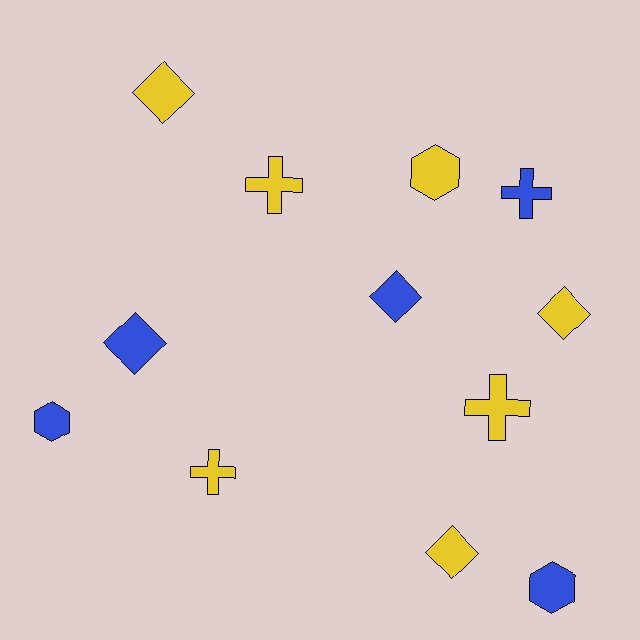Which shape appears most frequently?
Diamond, with 5 objects.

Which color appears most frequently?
Yellow, with 7 objects.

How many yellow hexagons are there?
There is 1 yellow hexagon.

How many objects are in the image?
There are 12 objects.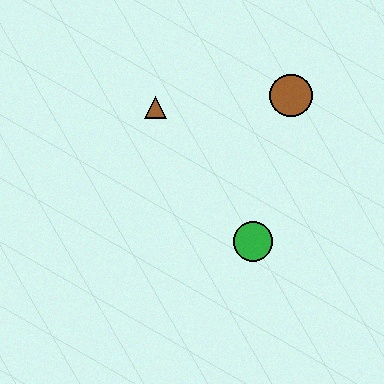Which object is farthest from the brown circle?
The green circle is farthest from the brown circle.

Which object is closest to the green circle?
The brown circle is closest to the green circle.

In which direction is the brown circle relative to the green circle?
The brown circle is above the green circle.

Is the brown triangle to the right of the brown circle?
No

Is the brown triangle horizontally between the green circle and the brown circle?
No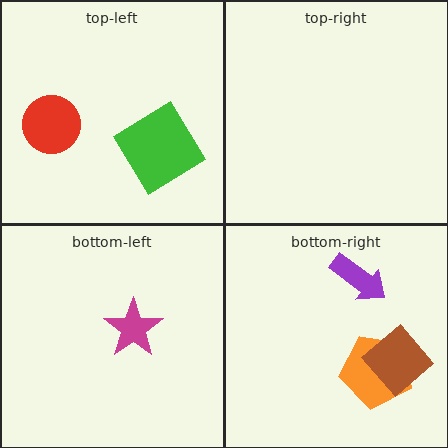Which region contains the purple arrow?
The bottom-right region.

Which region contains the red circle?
The top-left region.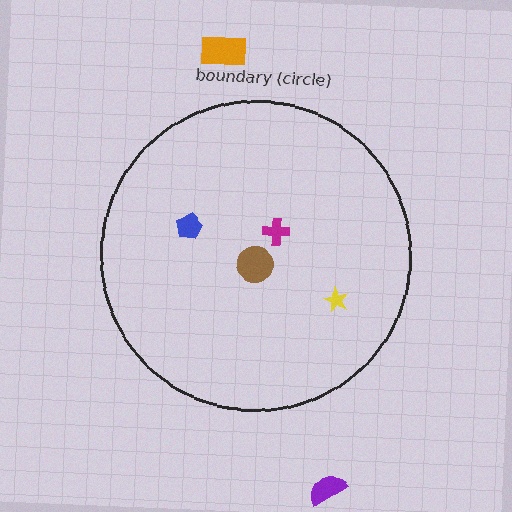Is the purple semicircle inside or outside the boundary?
Outside.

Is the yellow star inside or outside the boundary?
Inside.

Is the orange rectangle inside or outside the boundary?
Outside.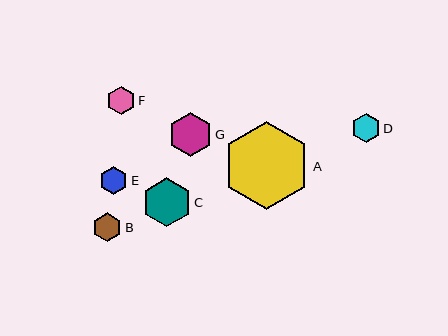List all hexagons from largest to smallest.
From largest to smallest: A, C, G, B, D, E, F.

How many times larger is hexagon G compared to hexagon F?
Hexagon G is approximately 1.6 times the size of hexagon F.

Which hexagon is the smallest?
Hexagon F is the smallest with a size of approximately 28 pixels.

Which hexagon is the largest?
Hexagon A is the largest with a size of approximately 88 pixels.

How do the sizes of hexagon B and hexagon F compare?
Hexagon B and hexagon F are approximately the same size.